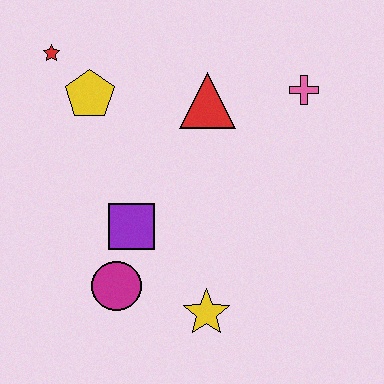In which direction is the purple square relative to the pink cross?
The purple square is to the left of the pink cross.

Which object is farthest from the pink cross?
The magenta circle is farthest from the pink cross.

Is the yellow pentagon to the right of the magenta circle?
No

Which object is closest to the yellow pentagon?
The red star is closest to the yellow pentagon.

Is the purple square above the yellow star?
Yes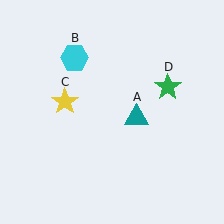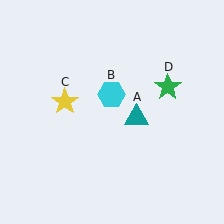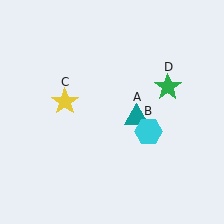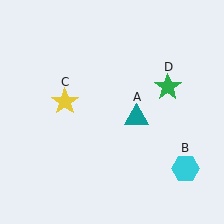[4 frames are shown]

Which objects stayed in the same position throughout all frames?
Teal triangle (object A) and yellow star (object C) and green star (object D) remained stationary.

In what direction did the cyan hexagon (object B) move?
The cyan hexagon (object B) moved down and to the right.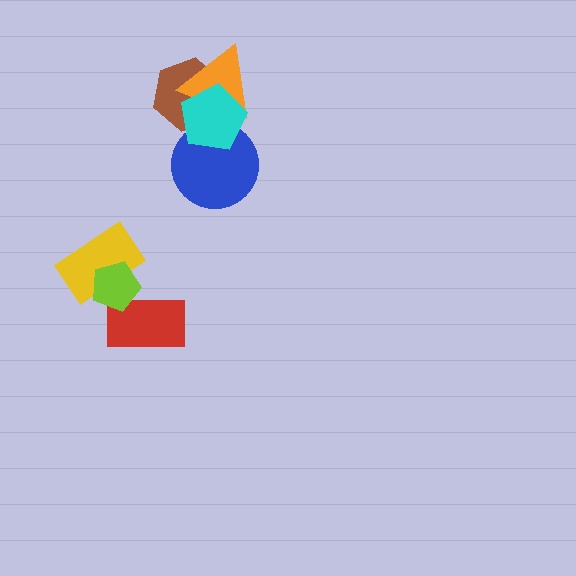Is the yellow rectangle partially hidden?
Yes, it is partially covered by another shape.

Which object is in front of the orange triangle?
The cyan pentagon is in front of the orange triangle.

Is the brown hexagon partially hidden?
Yes, it is partially covered by another shape.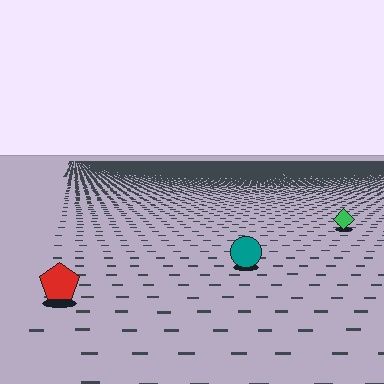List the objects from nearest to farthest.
From nearest to farthest: the red pentagon, the teal circle, the green diamond.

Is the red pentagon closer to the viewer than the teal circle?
Yes. The red pentagon is closer — you can tell from the texture gradient: the ground texture is coarser near it.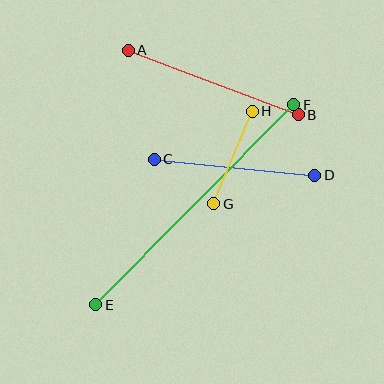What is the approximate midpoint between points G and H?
The midpoint is at approximately (233, 157) pixels.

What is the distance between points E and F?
The distance is approximately 281 pixels.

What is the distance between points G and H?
The distance is approximately 100 pixels.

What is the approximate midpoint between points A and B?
The midpoint is at approximately (213, 83) pixels.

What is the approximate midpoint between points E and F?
The midpoint is at approximately (195, 205) pixels.